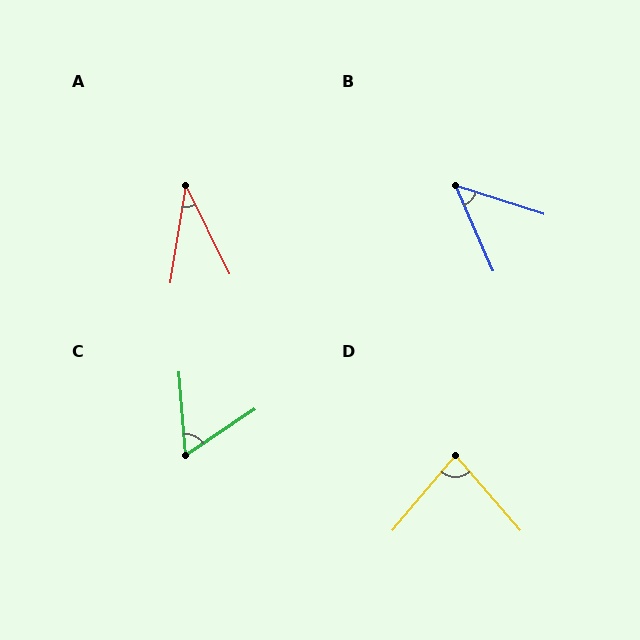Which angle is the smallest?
A, at approximately 35 degrees.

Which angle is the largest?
D, at approximately 81 degrees.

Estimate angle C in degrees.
Approximately 61 degrees.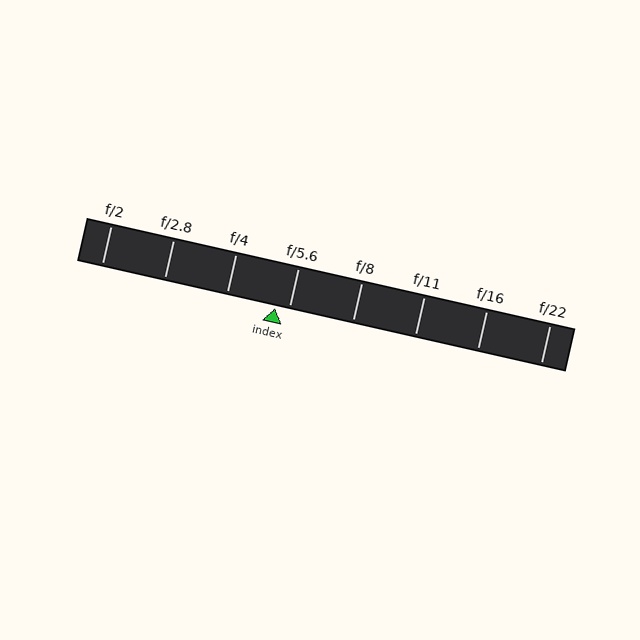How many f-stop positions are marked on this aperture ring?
There are 8 f-stop positions marked.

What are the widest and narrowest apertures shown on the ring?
The widest aperture shown is f/2 and the narrowest is f/22.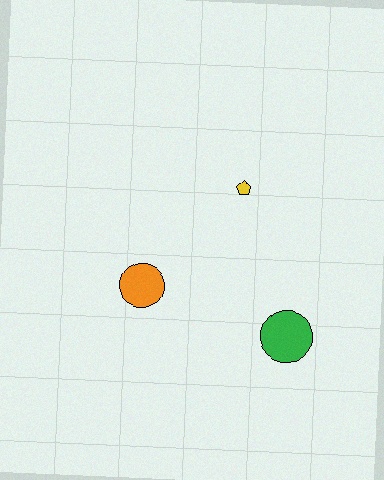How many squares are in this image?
There are no squares.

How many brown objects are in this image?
There are no brown objects.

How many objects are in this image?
There are 3 objects.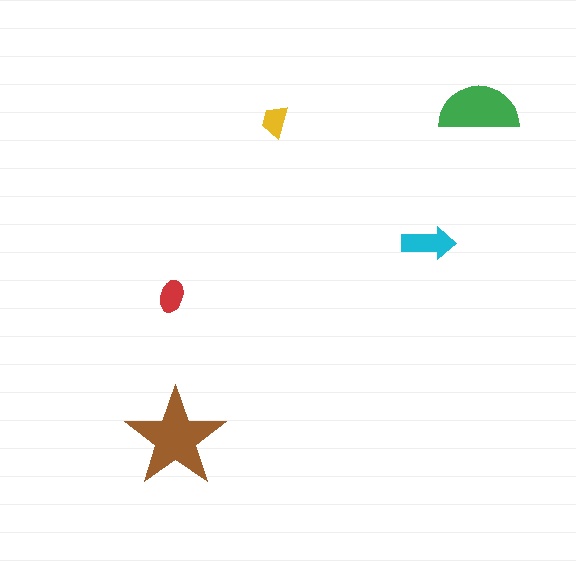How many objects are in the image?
There are 5 objects in the image.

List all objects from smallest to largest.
The yellow trapezoid, the red ellipse, the cyan arrow, the green semicircle, the brown star.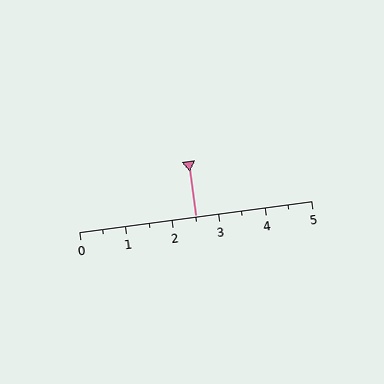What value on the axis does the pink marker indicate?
The marker indicates approximately 2.5.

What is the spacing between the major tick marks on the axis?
The major ticks are spaced 1 apart.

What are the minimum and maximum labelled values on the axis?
The axis runs from 0 to 5.